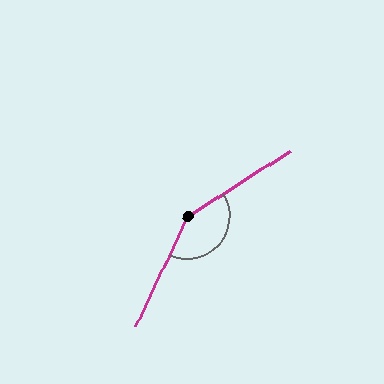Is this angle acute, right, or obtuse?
It is obtuse.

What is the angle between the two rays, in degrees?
Approximately 147 degrees.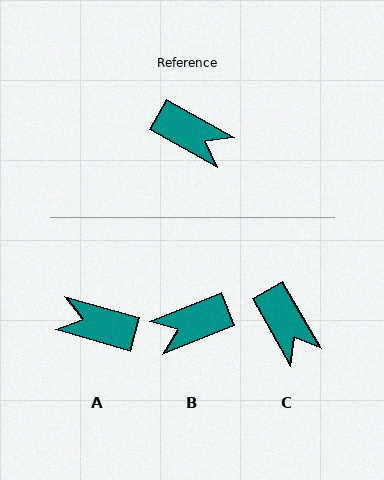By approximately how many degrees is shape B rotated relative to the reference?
Approximately 129 degrees clockwise.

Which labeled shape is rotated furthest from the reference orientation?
A, about 167 degrees away.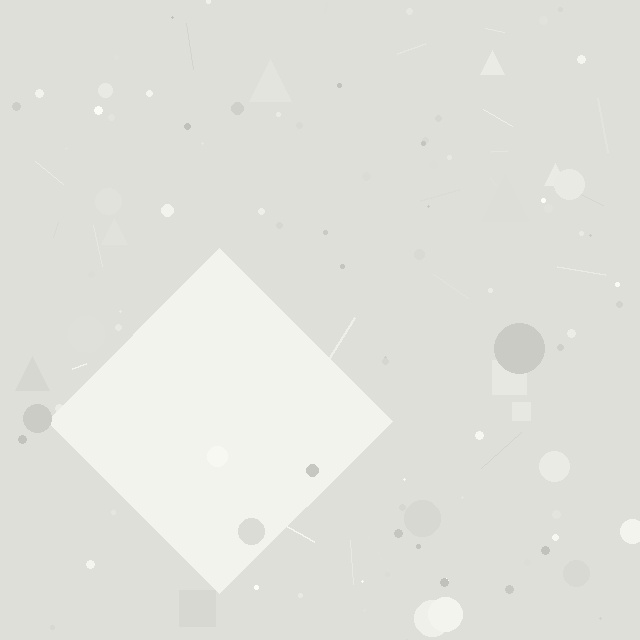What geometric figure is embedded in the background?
A diamond is embedded in the background.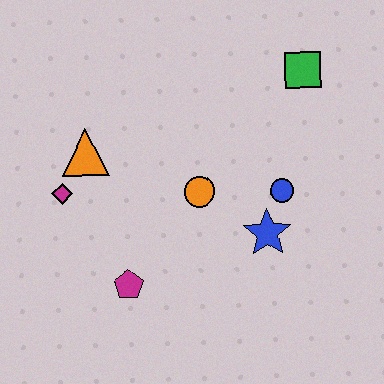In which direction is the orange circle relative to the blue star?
The orange circle is to the left of the blue star.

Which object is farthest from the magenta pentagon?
The green square is farthest from the magenta pentagon.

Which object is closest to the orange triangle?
The magenta diamond is closest to the orange triangle.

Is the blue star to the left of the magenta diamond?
No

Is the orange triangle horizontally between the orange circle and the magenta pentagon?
No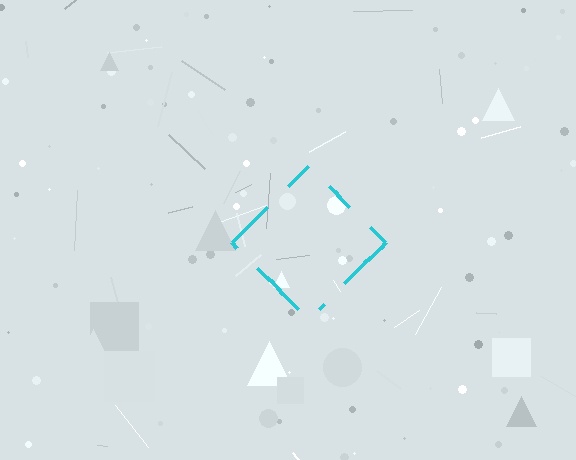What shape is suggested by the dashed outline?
The dashed outline suggests a diamond.